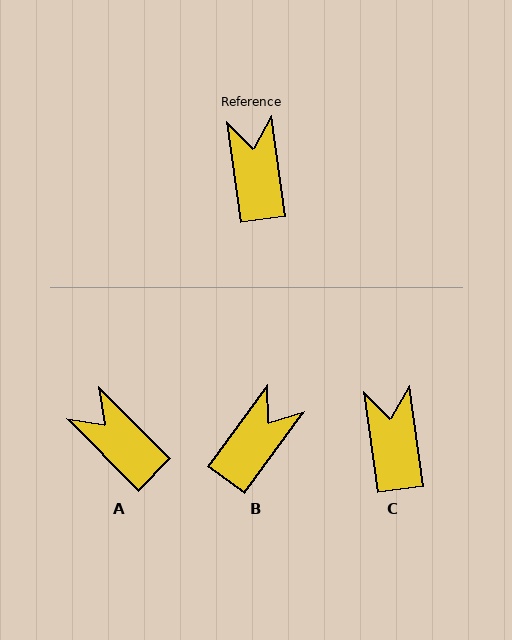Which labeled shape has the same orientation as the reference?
C.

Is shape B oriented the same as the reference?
No, it is off by about 44 degrees.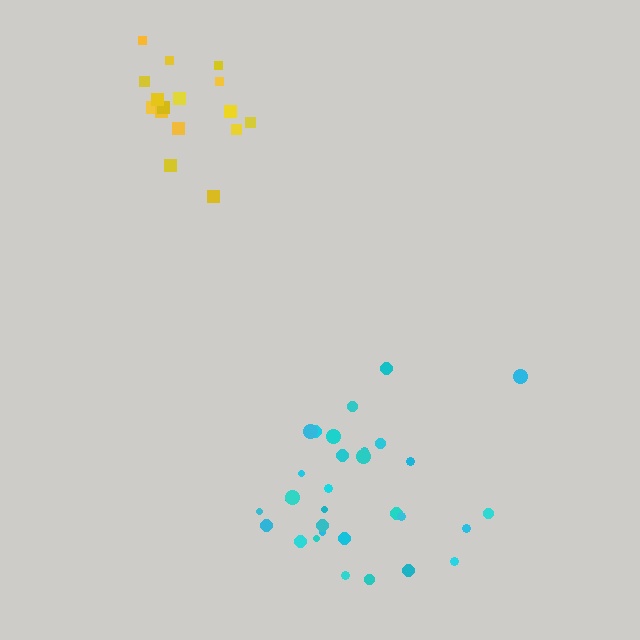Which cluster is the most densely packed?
Yellow.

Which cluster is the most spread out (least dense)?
Cyan.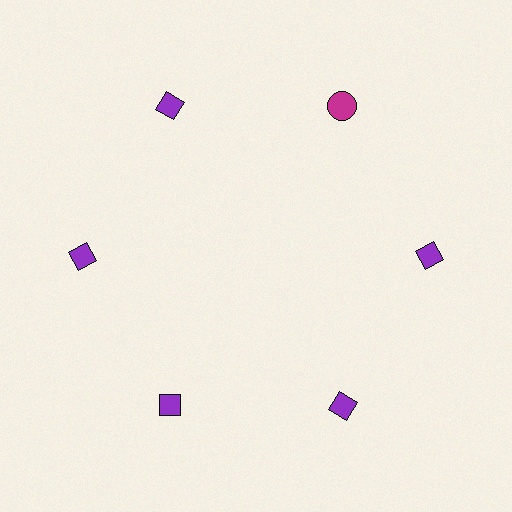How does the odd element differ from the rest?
It differs in both color (magenta instead of purple) and shape (circle instead of diamond).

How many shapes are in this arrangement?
There are 6 shapes arranged in a ring pattern.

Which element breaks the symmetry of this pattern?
The magenta circle at roughly the 1 o'clock position breaks the symmetry. All other shapes are purple diamonds.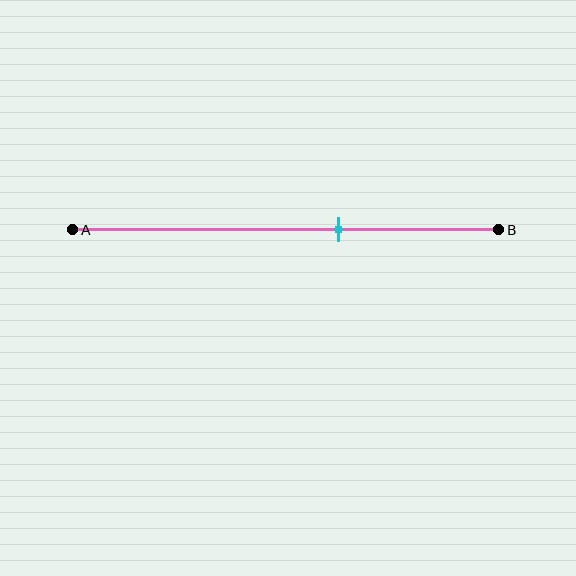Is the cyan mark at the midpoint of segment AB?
No, the mark is at about 60% from A, not at the 50% midpoint.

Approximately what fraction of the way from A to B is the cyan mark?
The cyan mark is approximately 60% of the way from A to B.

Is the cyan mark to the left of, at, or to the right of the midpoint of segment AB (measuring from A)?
The cyan mark is to the right of the midpoint of segment AB.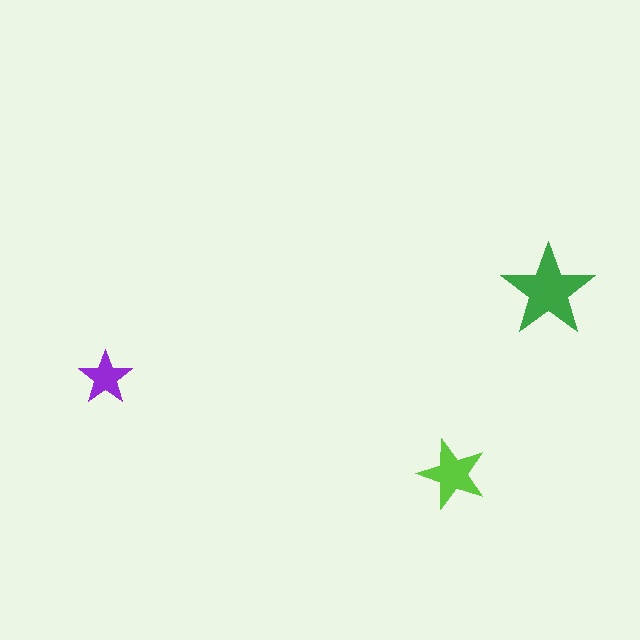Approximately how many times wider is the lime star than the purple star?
About 1.5 times wider.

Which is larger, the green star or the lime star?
The green one.